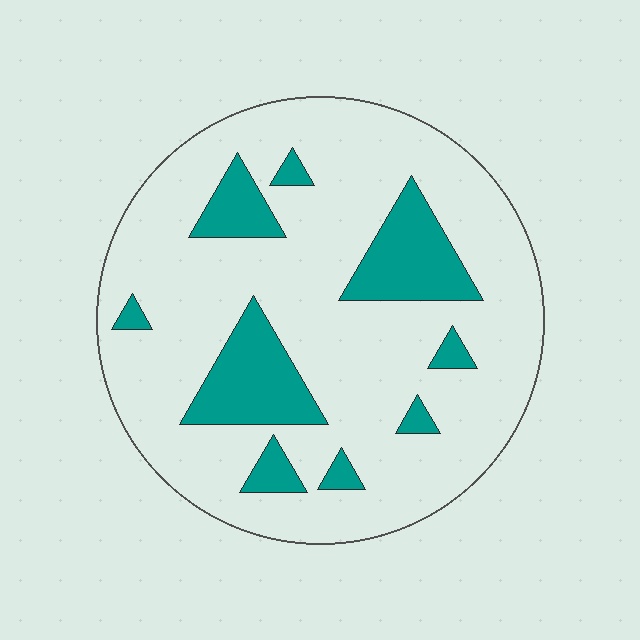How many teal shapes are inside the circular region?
9.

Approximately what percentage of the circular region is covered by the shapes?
Approximately 20%.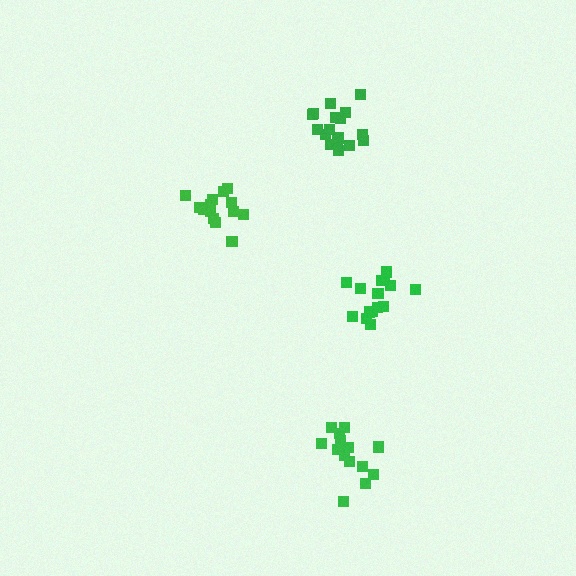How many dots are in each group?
Group 1: 14 dots, Group 2: 14 dots, Group 3: 17 dots, Group 4: 16 dots (61 total).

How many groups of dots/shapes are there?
There are 4 groups.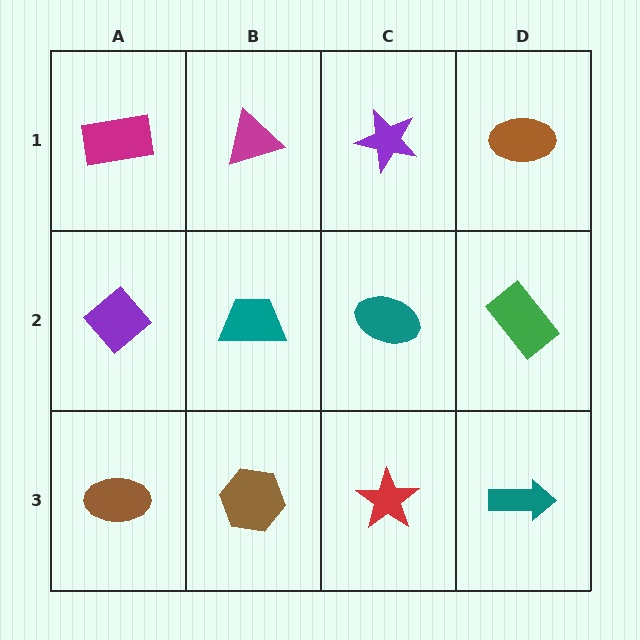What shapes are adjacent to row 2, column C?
A purple star (row 1, column C), a red star (row 3, column C), a teal trapezoid (row 2, column B), a green rectangle (row 2, column D).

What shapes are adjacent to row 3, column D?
A green rectangle (row 2, column D), a red star (row 3, column C).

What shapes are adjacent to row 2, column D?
A brown ellipse (row 1, column D), a teal arrow (row 3, column D), a teal ellipse (row 2, column C).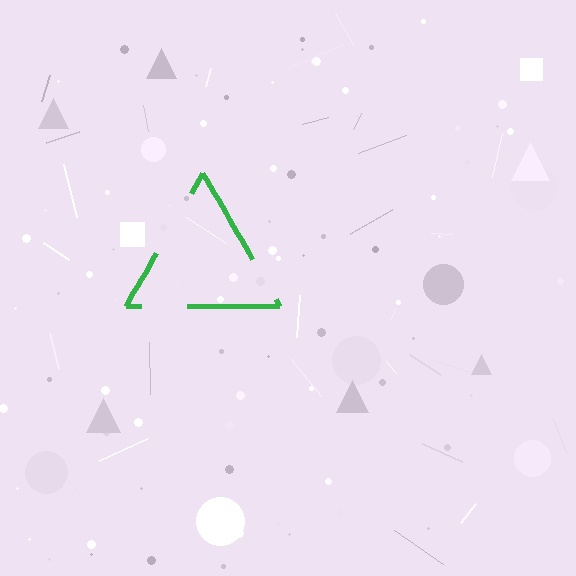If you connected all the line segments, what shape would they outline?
They would outline a triangle.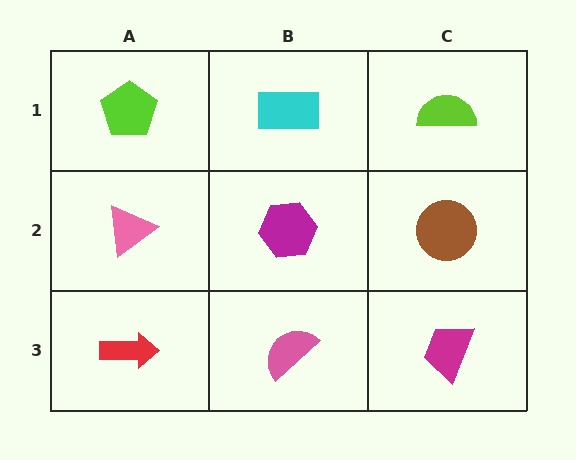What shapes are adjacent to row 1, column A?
A pink triangle (row 2, column A), a cyan rectangle (row 1, column B).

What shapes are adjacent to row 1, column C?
A brown circle (row 2, column C), a cyan rectangle (row 1, column B).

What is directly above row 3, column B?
A magenta hexagon.